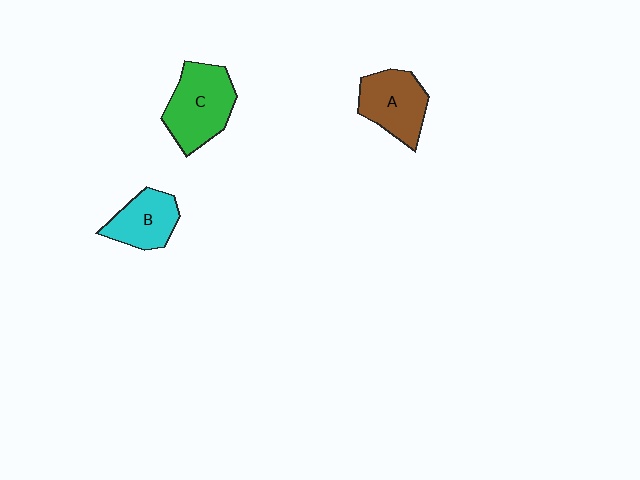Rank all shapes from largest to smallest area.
From largest to smallest: C (green), A (brown), B (cyan).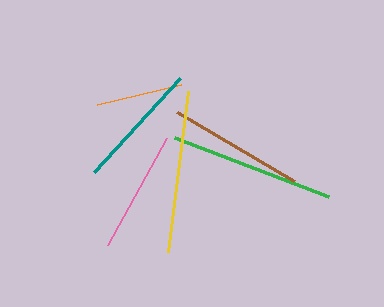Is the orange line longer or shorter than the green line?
The green line is longer than the orange line.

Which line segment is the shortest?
The orange line is the shortest at approximately 86 pixels.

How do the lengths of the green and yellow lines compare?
The green and yellow lines are approximately the same length.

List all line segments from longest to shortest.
From longest to shortest: green, yellow, brown, teal, pink, orange.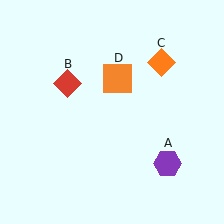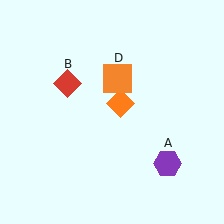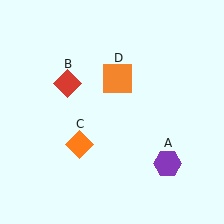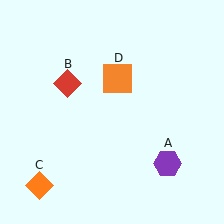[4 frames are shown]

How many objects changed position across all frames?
1 object changed position: orange diamond (object C).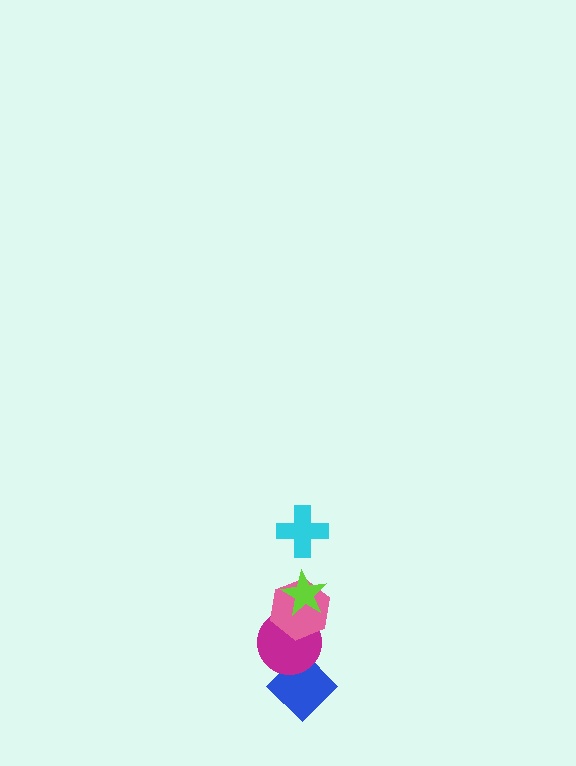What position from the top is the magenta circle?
The magenta circle is 4th from the top.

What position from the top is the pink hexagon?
The pink hexagon is 3rd from the top.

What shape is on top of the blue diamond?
The magenta circle is on top of the blue diamond.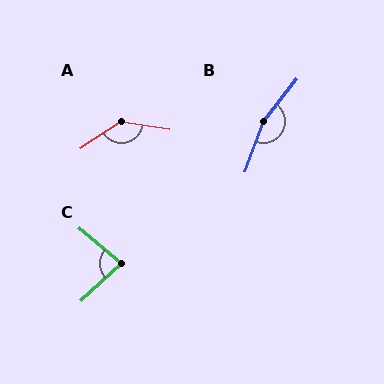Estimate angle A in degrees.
Approximately 137 degrees.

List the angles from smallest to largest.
C (83°), A (137°), B (162°).